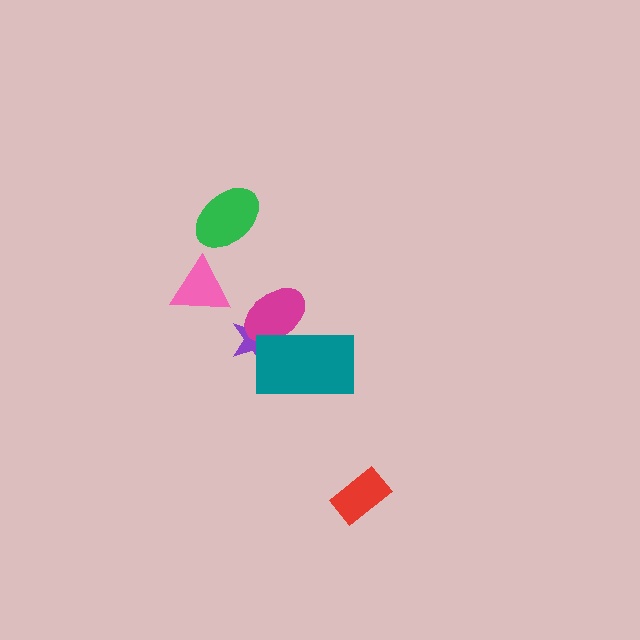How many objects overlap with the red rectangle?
0 objects overlap with the red rectangle.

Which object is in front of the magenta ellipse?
The teal rectangle is in front of the magenta ellipse.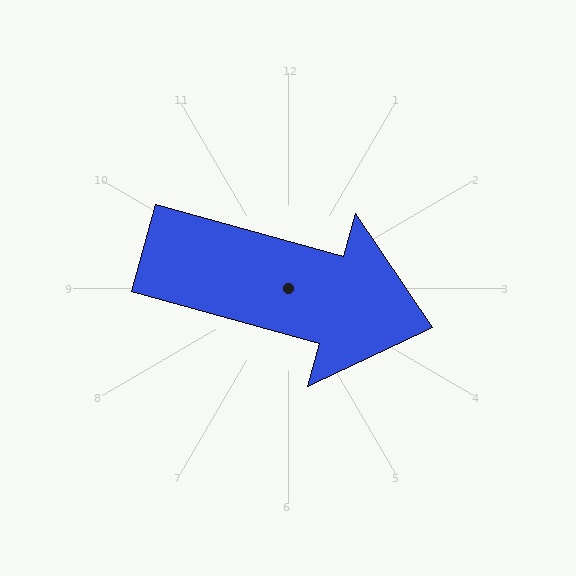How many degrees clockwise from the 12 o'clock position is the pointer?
Approximately 105 degrees.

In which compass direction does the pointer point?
East.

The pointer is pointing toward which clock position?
Roughly 4 o'clock.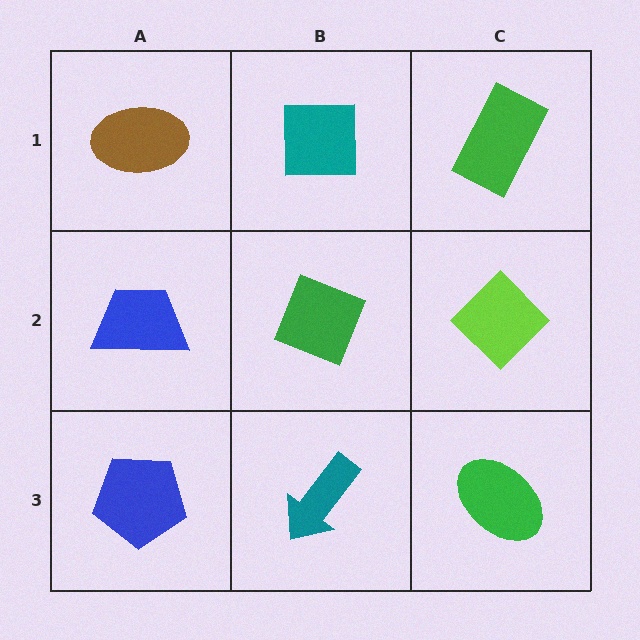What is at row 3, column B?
A teal arrow.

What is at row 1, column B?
A teal square.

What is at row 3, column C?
A green ellipse.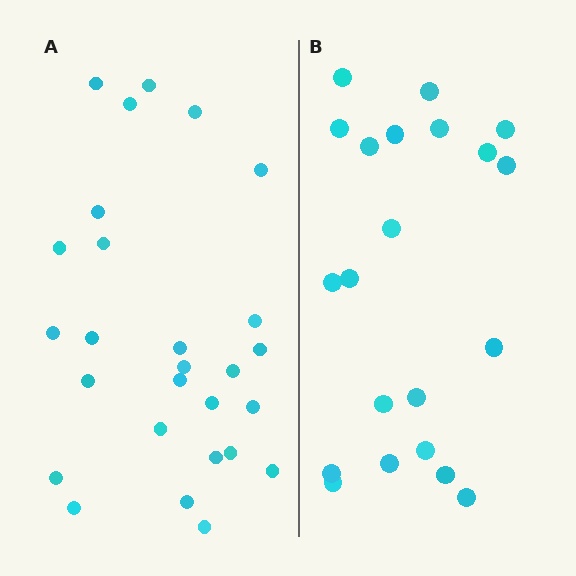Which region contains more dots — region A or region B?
Region A (the left region) has more dots.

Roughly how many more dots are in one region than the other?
Region A has about 6 more dots than region B.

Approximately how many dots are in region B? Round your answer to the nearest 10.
About 20 dots. (The exact count is 21, which rounds to 20.)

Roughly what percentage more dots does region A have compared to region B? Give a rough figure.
About 30% more.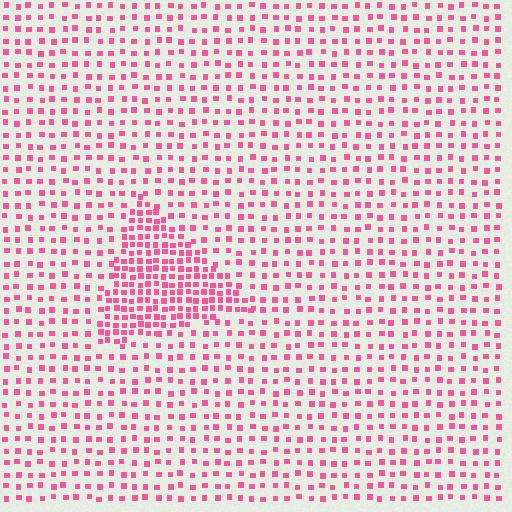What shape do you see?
I see a triangle.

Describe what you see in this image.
The image contains small pink elements arranged at two different densities. A triangle-shaped region is visible where the elements are more densely packed than the surrounding area.